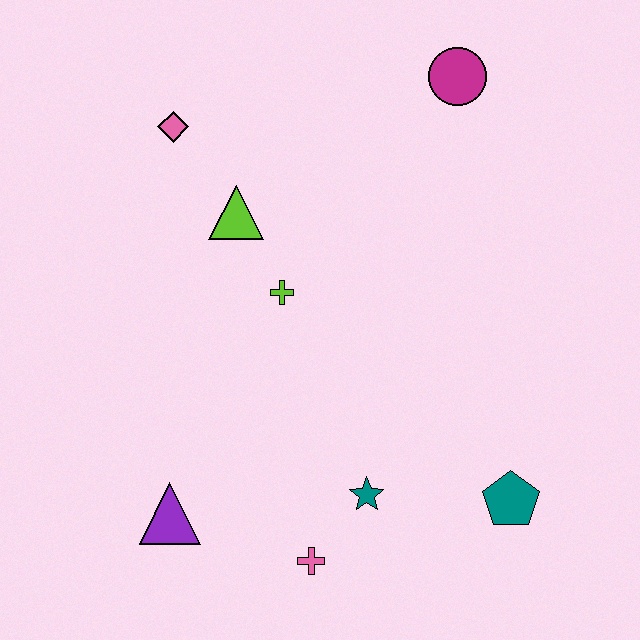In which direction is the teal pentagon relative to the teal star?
The teal pentagon is to the right of the teal star.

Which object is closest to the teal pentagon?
The teal star is closest to the teal pentagon.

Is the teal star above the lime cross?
No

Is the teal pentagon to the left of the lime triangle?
No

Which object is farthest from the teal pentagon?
The pink diamond is farthest from the teal pentagon.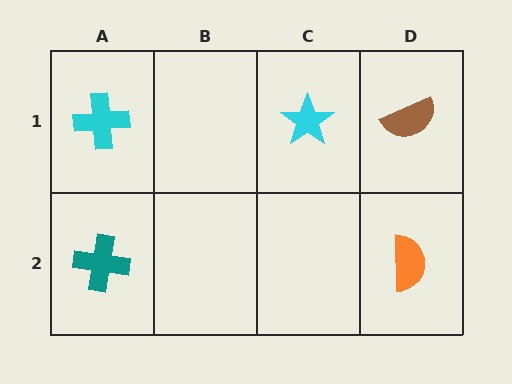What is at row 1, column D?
A brown semicircle.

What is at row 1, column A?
A cyan cross.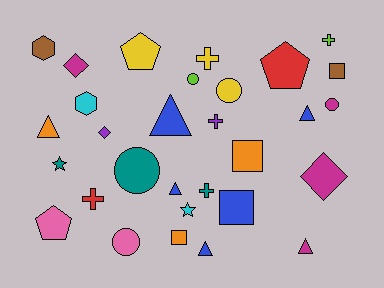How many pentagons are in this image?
There are 3 pentagons.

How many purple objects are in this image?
There are 2 purple objects.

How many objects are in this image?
There are 30 objects.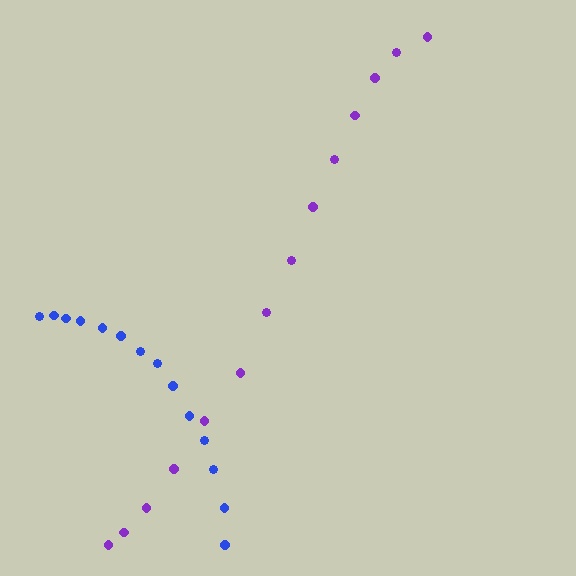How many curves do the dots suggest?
There are 2 distinct paths.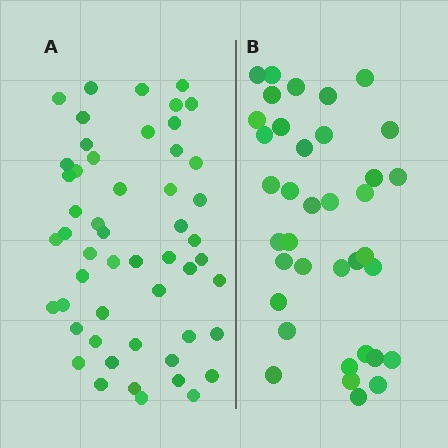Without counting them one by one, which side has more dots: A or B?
Region A (the left region) has more dots.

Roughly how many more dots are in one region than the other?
Region A has approximately 15 more dots than region B.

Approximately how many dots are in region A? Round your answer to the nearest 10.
About 50 dots. (The exact count is 52, which rounds to 50.)